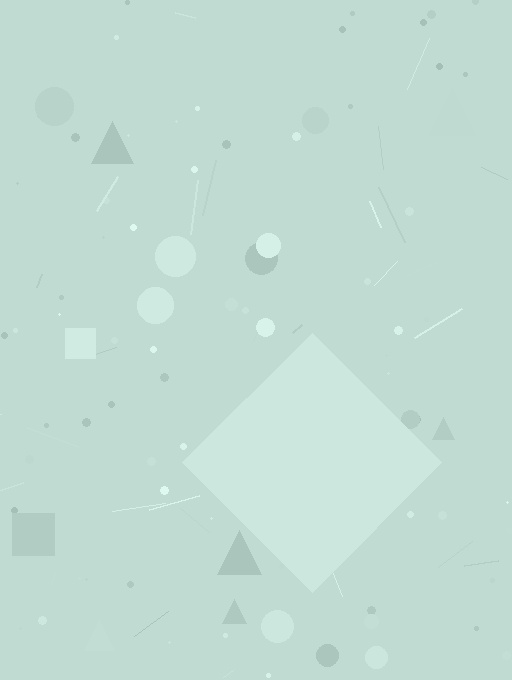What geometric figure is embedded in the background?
A diamond is embedded in the background.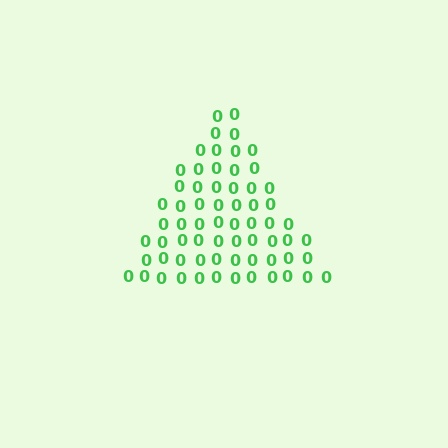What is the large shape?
The large shape is a triangle.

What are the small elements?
The small elements are digit 0's.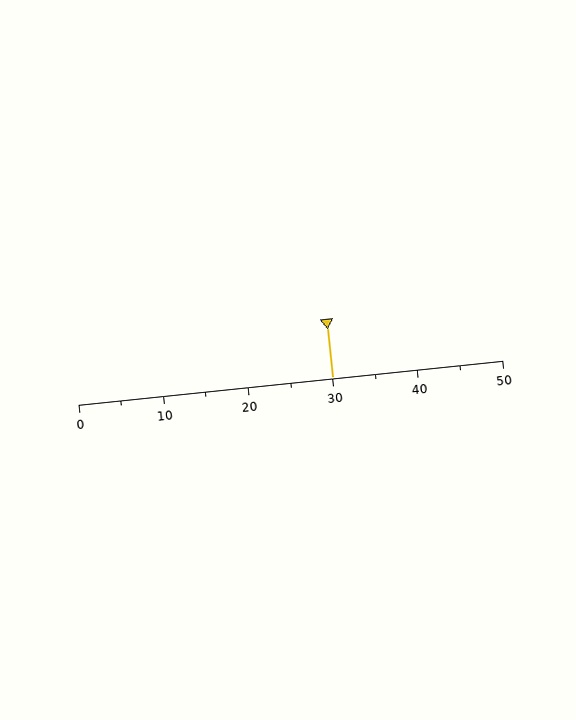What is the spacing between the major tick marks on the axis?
The major ticks are spaced 10 apart.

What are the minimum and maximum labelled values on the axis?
The axis runs from 0 to 50.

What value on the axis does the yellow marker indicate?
The marker indicates approximately 30.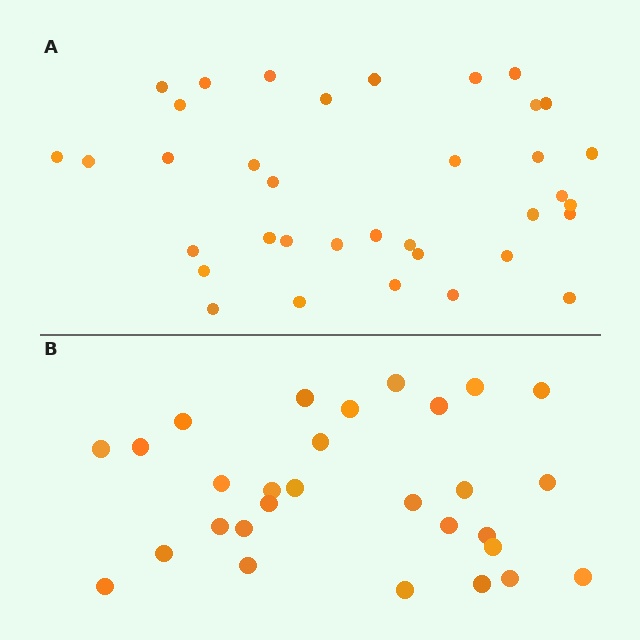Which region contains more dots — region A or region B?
Region A (the top region) has more dots.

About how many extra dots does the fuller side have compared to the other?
Region A has roughly 8 or so more dots than region B.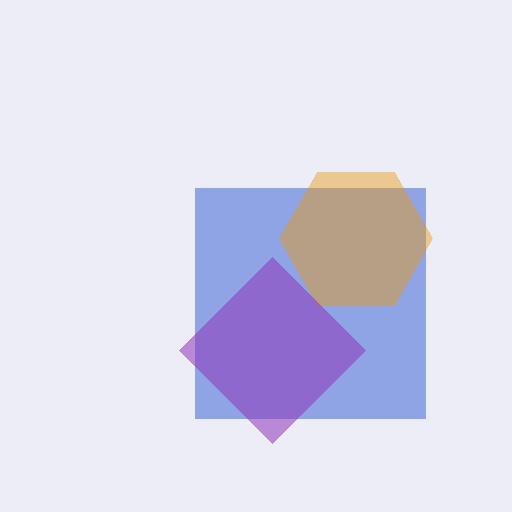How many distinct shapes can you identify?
There are 3 distinct shapes: a blue square, an orange hexagon, a purple diamond.